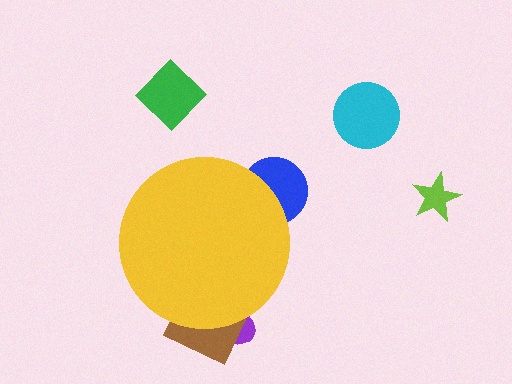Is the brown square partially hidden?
Yes, the brown square is partially hidden behind the yellow circle.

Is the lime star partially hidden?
No, the lime star is fully visible.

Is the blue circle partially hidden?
Yes, the blue circle is partially hidden behind the yellow circle.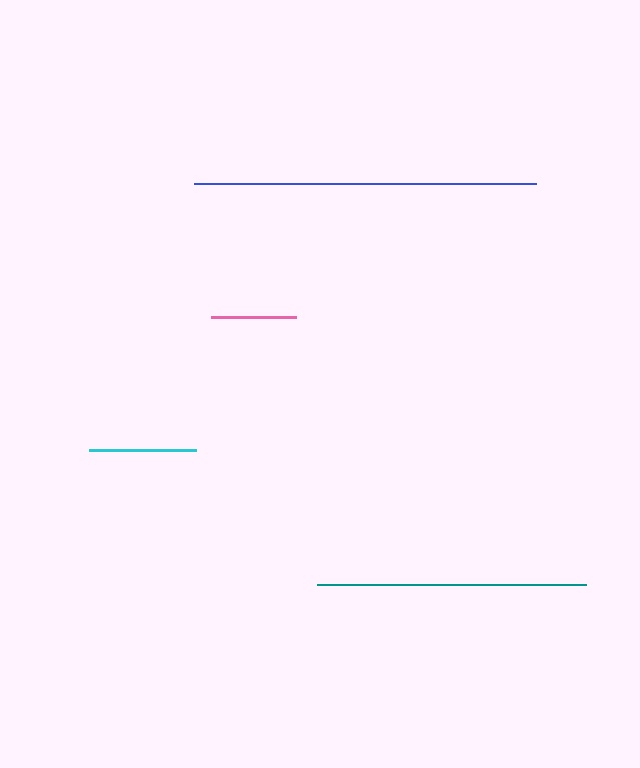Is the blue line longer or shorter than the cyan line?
The blue line is longer than the cyan line.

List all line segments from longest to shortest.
From longest to shortest: blue, teal, cyan, pink.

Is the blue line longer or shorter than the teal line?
The blue line is longer than the teal line.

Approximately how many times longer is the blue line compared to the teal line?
The blue line is approximately 1.3 times the length of the teal line.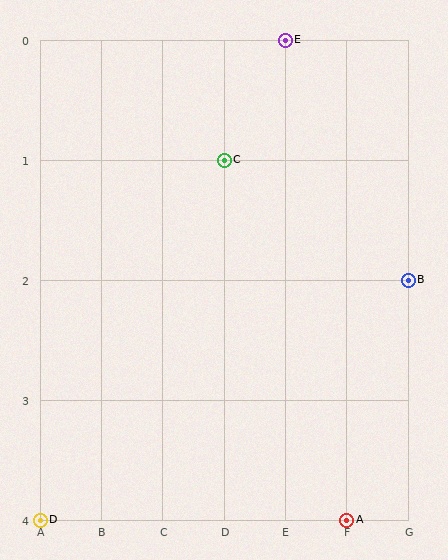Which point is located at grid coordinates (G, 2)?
Point B is at (G, 2).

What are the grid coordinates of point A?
Point A is at grid coordinates (F, 4).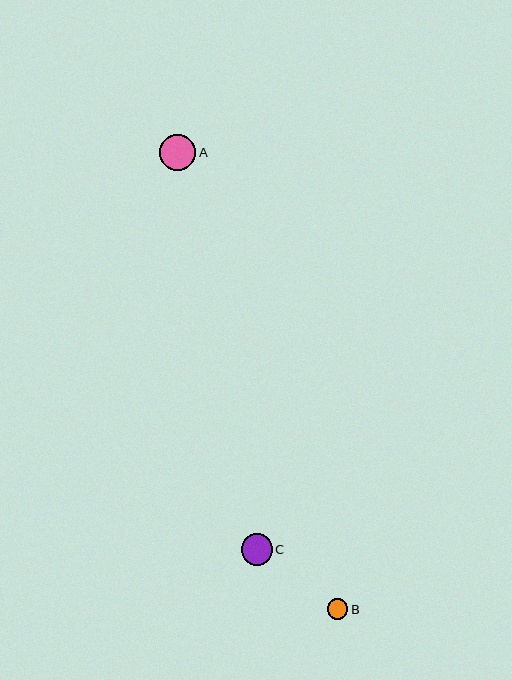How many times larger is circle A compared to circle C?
Circle A is approximately 1.2 times the size of circle C.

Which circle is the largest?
Circle A is the largest with a size of approximately 37 pixels.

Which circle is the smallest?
Circle B is the smallest with a size of approximately 21 pixels.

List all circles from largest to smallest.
From largest to smallest: A, C, B.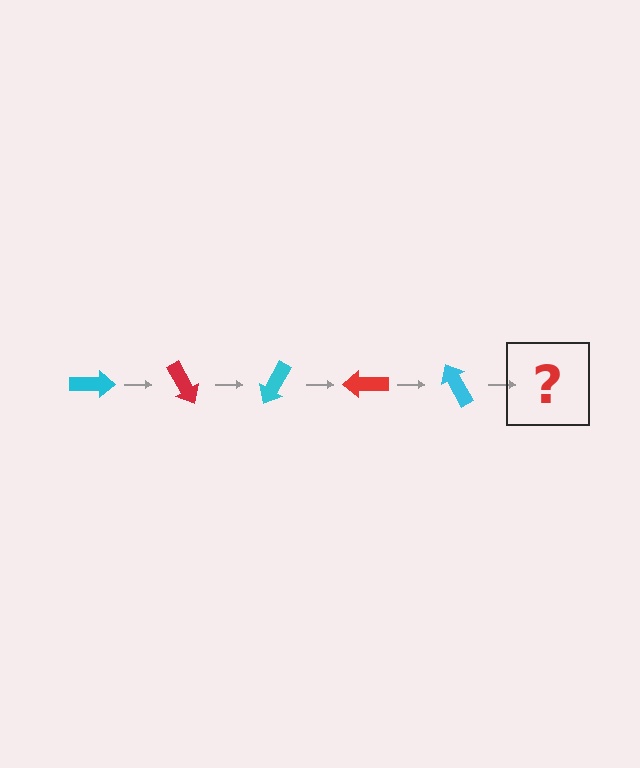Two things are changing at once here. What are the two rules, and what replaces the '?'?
The two rules are that it rotates 60 degrees each step and the color cycles through cyan and red. The '?' should be a red arrow, rotated 300 degrees from the start.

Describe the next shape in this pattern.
It should be a red arrow, rotated 300 degrees from the start.